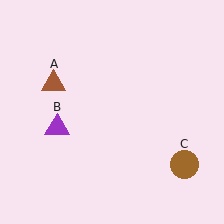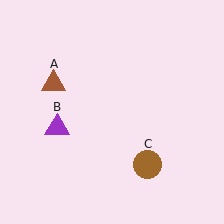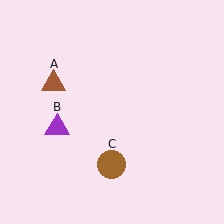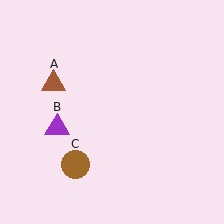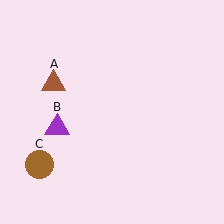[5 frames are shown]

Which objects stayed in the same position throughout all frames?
Brown triangle (object A) and purple triangle (object B) remained stationary.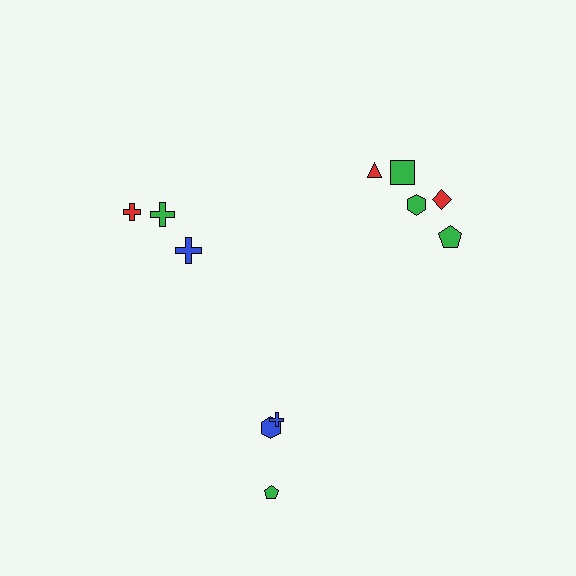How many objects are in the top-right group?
There are 5 objects.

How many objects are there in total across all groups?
There are 11 objects.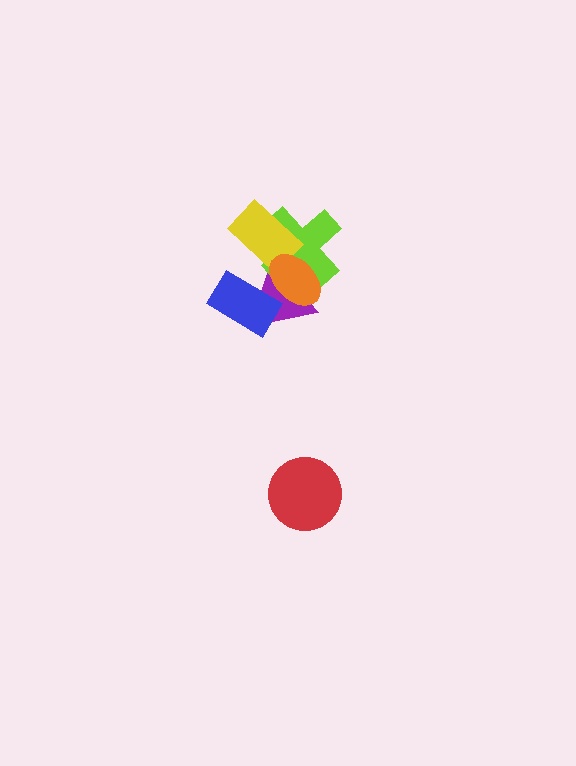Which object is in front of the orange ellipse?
The blue rectangle is in front of the orange ellipse.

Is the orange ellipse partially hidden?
Yes, it is partially covered by another shape.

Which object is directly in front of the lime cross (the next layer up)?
The yellow rectangle is directly in front of the lime cross.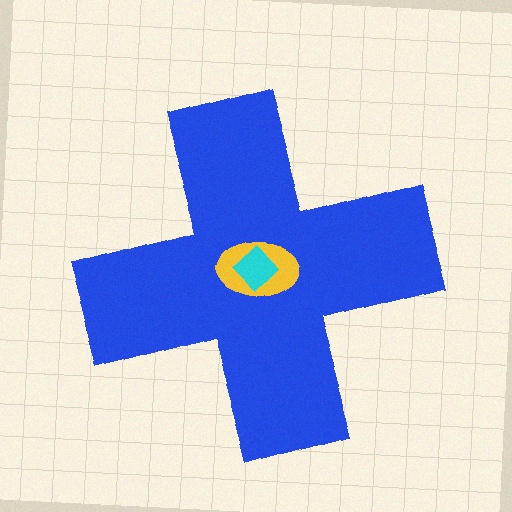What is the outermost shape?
The blue cross.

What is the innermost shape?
The cyan diamond.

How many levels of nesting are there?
3.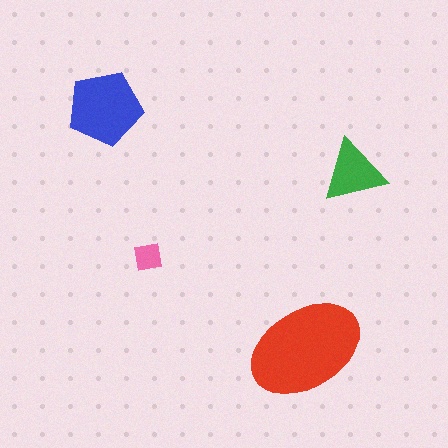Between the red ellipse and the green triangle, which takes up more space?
The red ellipse.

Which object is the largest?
The red ellipse.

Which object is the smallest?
The pink square.